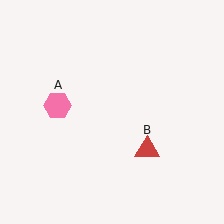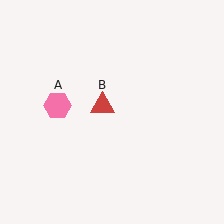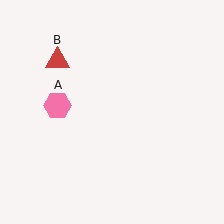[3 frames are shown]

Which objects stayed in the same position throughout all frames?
Pink hexagon (object A) remained stationary.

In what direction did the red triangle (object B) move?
The red triangle (object B) moved up and to the left.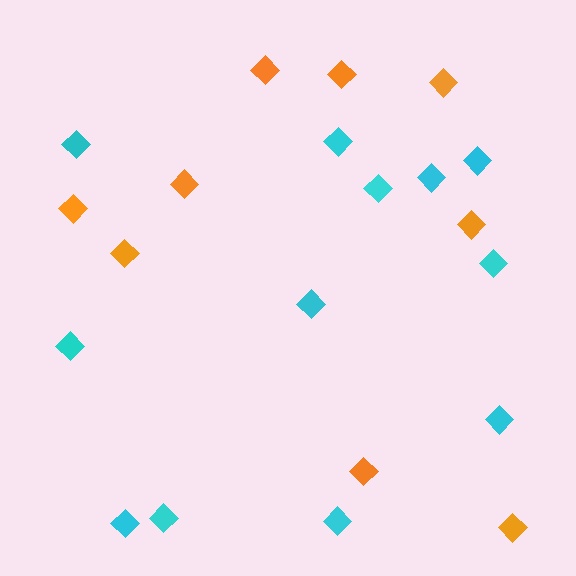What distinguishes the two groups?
There are 2 groups: one group of orange diamonds (9) and one group of cyan diamonds (12).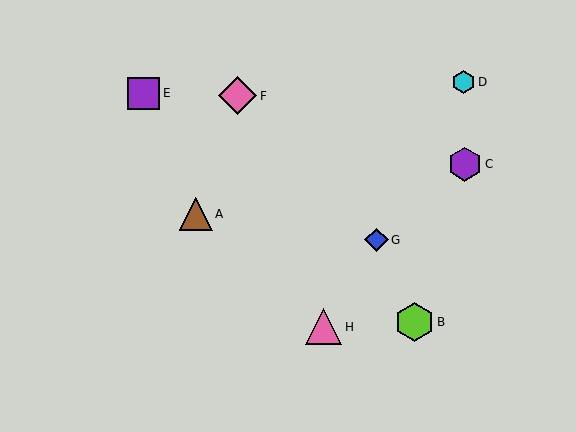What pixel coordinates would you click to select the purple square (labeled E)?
Click at (144, 93) to select the purple square E.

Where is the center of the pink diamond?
The center of the pink diamond is at (237, 96).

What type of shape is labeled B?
Shape B is a lime hexagon.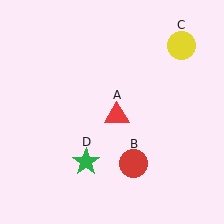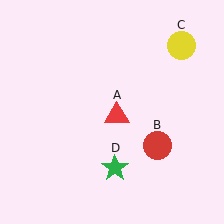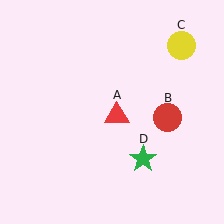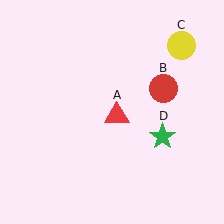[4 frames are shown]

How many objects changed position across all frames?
2 objects changed position: red circle (object B), green star (object D).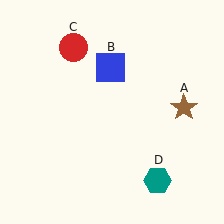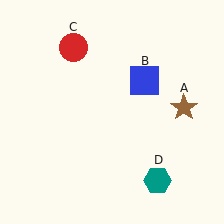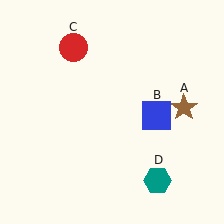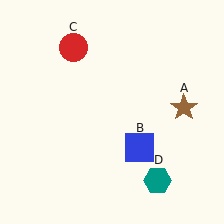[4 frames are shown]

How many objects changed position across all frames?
1 object changed position: blue square (object B).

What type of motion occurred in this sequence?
The blue square (object B) rotated clockwise around the center of the scene.